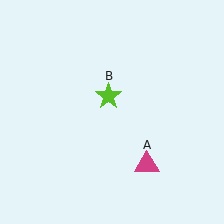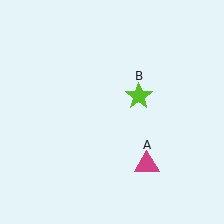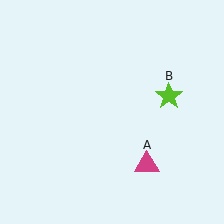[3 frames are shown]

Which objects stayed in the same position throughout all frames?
Magenta triangle (object A) remained stationary.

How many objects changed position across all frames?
1 object changed position: lime star (object B).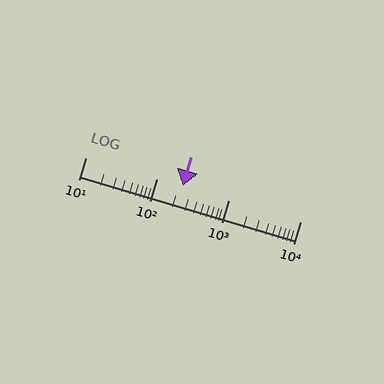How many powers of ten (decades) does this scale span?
The scale spans 3 decades, from 10 to 10000.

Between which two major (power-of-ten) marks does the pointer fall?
The pointer is between 100 and 1000.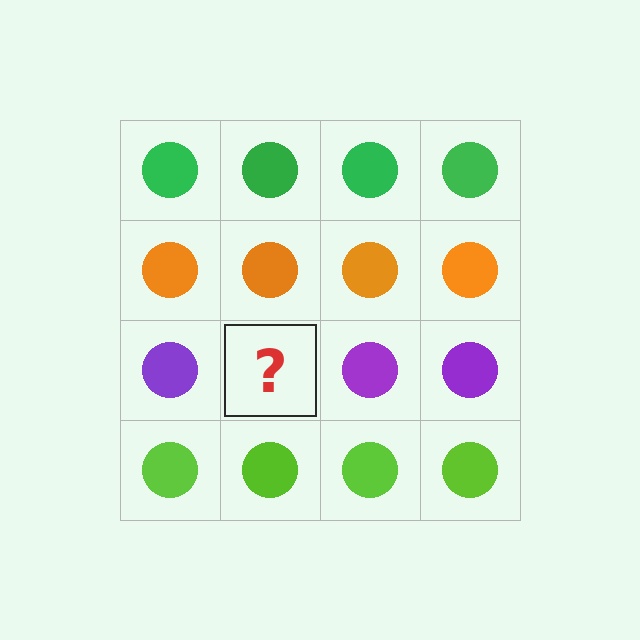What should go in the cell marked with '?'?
The missing cell should contain a purple circle.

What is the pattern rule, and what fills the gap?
The rule is that each row has a consistent color. The gap should be filled with a purple circle.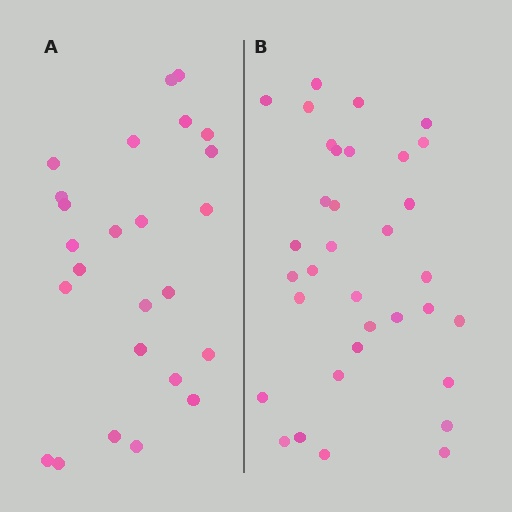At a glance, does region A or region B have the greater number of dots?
Region B (the right region) has more dots.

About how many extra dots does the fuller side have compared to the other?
Region B has roughly 8 or so more dots than region A.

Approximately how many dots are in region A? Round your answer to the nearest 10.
About 20 dots. (The exact count is 25, which rounds to 20.)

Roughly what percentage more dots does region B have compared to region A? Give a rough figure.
About 35% more.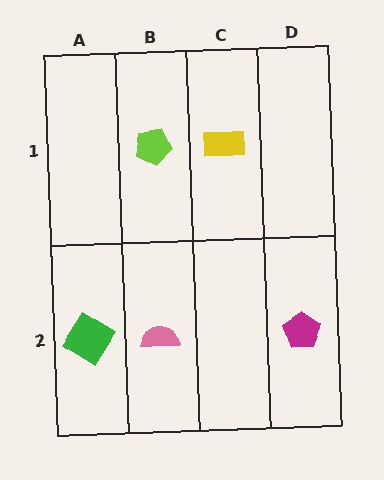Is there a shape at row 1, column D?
No, that cell is empty.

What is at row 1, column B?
A lime pentagon.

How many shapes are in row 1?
2 shapes.